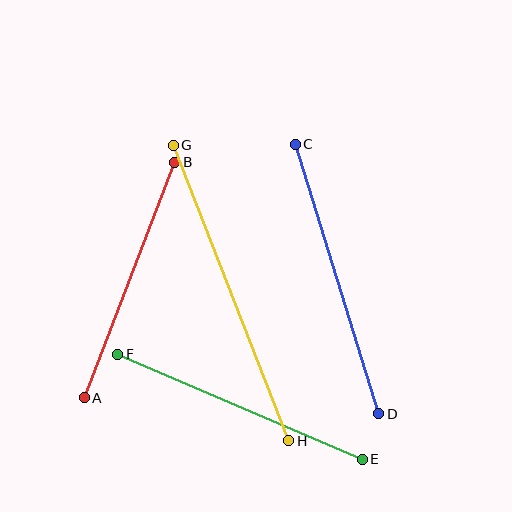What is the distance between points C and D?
The distance is approximately 282 pixels.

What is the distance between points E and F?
The distance is approximately 266 pixels.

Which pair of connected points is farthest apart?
Points G and H are farthest apart.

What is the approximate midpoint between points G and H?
The midpoint is at approximately (231, 293) pixels.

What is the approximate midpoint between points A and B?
The midpoint is at approximately (129, 280) pixels.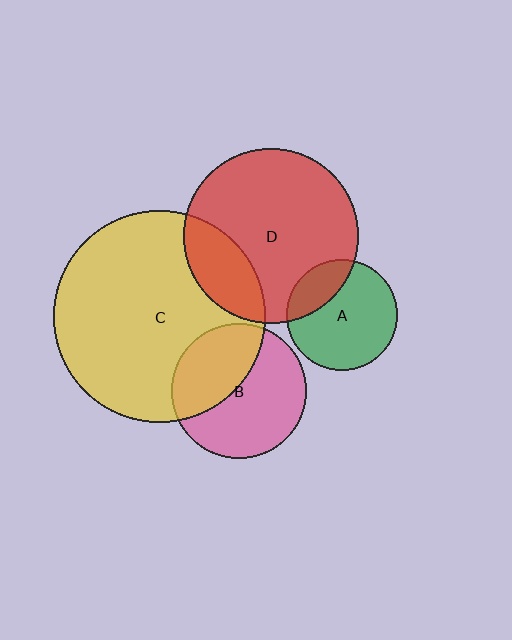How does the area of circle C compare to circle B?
Approximately 2.5 times.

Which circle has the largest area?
Circle C (yellow).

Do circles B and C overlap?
Yes.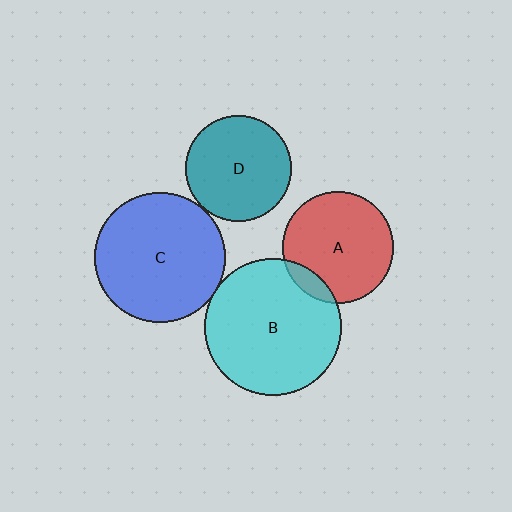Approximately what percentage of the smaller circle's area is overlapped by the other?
Approximately 10%.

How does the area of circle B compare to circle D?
Approximately 1.7 times.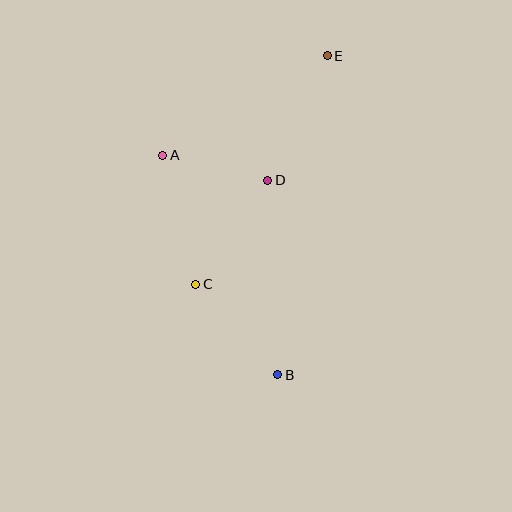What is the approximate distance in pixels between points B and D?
The distance between B and D is approximately 195 pixels.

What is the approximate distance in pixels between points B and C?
The distance between B and C is approximately 122 pixels.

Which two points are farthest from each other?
Points B and E are farthest from each other.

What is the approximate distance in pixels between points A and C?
The distance between A and C is approximately 133 pixels.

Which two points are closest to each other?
Points A and D are closest to each other.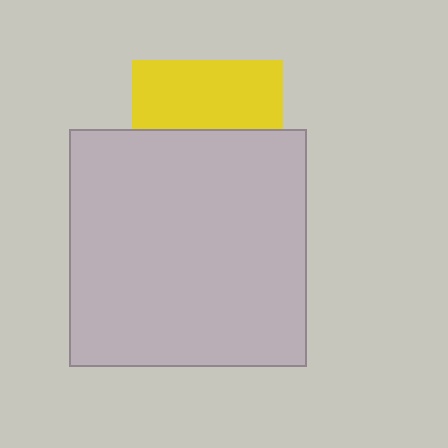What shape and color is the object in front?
The object in front is a light gray square.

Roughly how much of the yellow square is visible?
About half of it is visible (roughly 46%).